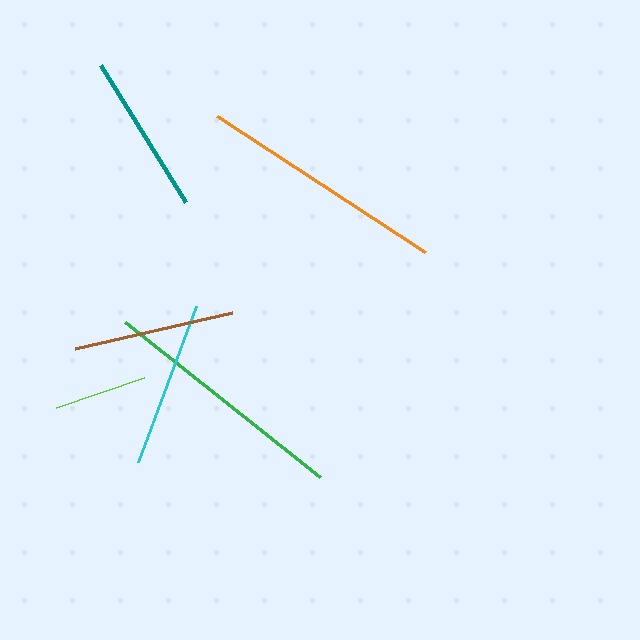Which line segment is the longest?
The green line is the longest at approximately 250 pixels.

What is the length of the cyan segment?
The cyan segment is approximately 167 pixels long.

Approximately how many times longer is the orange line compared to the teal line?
The orange line is approximately 1.5 times the length of the teal line.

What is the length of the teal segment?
The teal segment is approximately 161 pixels long.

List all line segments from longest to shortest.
From longest to shortest: green, orange, cyan, brown, teal, lime.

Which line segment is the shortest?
The lime line is the shortest at approximately 93 pixels.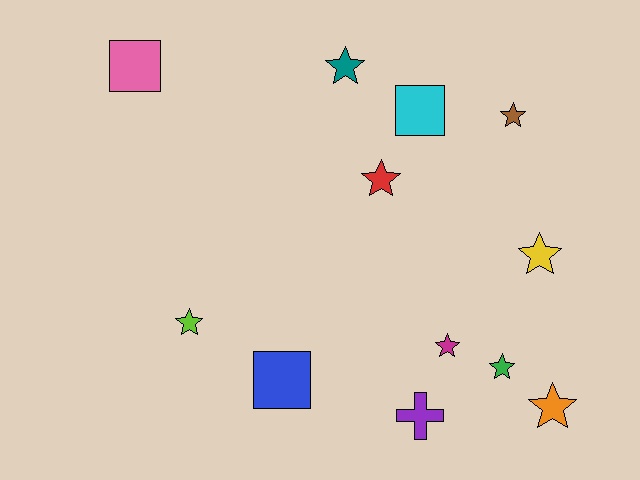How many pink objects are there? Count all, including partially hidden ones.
There is 1 pink object.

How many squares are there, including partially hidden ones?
There are 3 squares.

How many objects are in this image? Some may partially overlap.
There are 12 objects.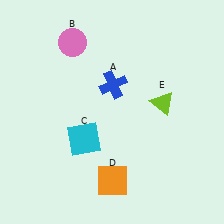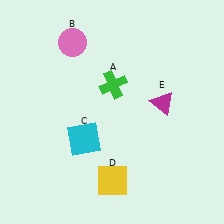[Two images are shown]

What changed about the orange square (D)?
In Image 1, D is orange. In Image 2, it changed to yellow.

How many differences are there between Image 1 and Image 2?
There are 3 differences between the two images.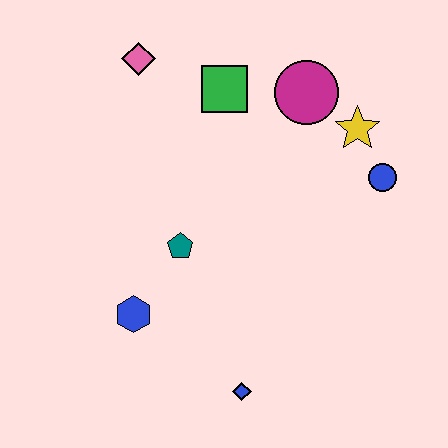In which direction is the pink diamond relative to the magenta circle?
The pink diamond is to the left of the magenta circle.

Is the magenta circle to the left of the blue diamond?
No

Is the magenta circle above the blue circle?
Yes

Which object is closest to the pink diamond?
The green square is closest to the pink diamond.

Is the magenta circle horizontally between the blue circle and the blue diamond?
Yes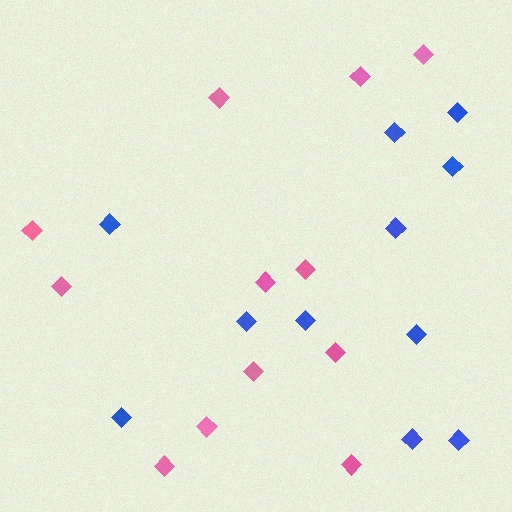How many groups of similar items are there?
There are 2 groups: one group of blue diamonds (11) and one group of pink diamonds (12).